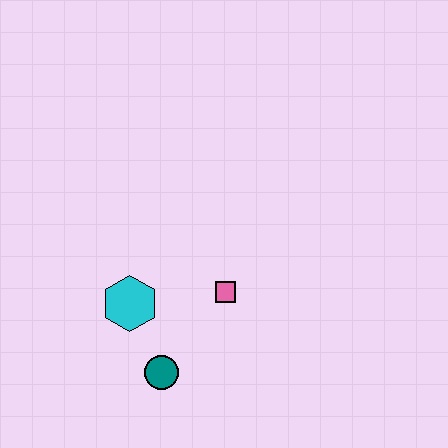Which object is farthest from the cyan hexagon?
The pink square is farthest from the cyan hexagon.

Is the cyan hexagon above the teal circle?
Yes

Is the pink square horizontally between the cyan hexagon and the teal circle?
No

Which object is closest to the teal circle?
The cyan hexagon is closest to the teal circle.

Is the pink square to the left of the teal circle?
No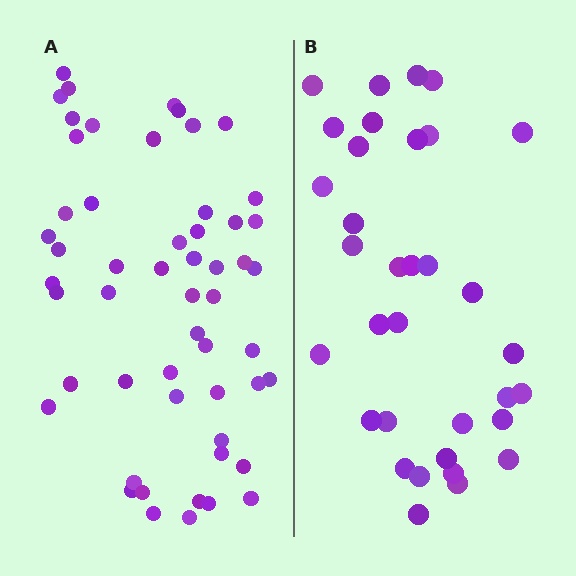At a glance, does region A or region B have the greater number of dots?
Region A (the left region) has more dots.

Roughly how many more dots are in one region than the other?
Region A has approximately 20 more dots than region B.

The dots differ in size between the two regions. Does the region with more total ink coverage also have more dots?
No. Region B has more total ink coverage because its dots are larger, but region A actually contains more individual dots. Total area can be misleading — the number of items is what matters here.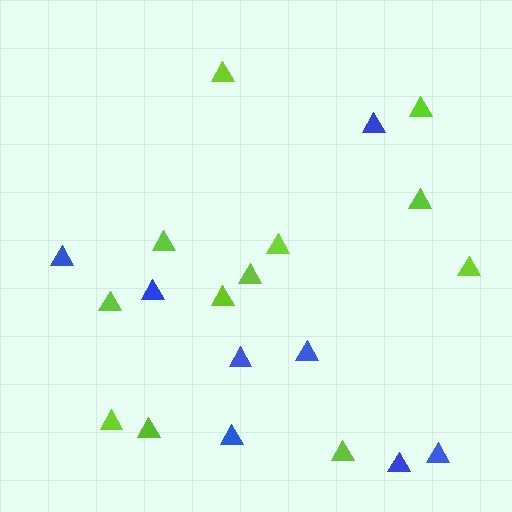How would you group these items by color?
There are 2 groups: one group of blue triangles (8) and one group of lime triangles (12).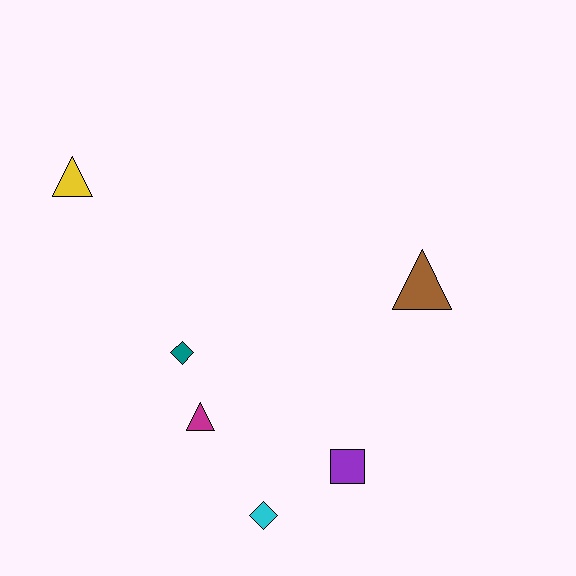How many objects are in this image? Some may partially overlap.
There are 6 objects.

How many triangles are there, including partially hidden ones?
There are 3 triangles.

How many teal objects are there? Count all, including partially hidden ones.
There is 1 teal object.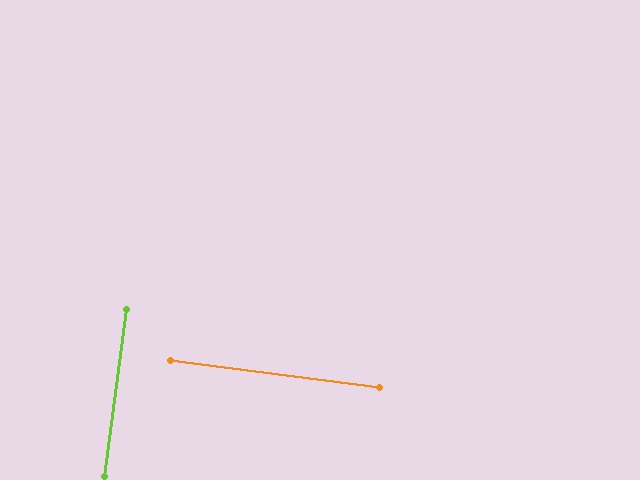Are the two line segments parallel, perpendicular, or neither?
Perpendicular — they meet at approximately 90°.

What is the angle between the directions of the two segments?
Approximately 90 degrees.